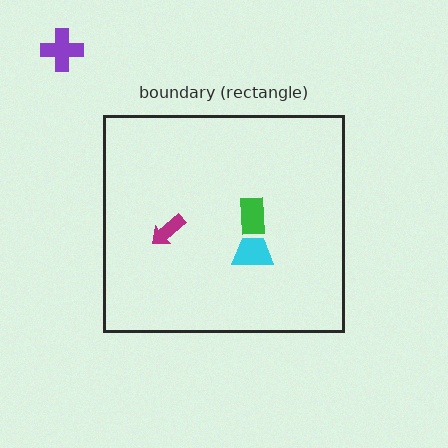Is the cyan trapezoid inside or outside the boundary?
Inside.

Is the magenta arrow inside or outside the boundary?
Inside.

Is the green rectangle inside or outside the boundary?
Inside.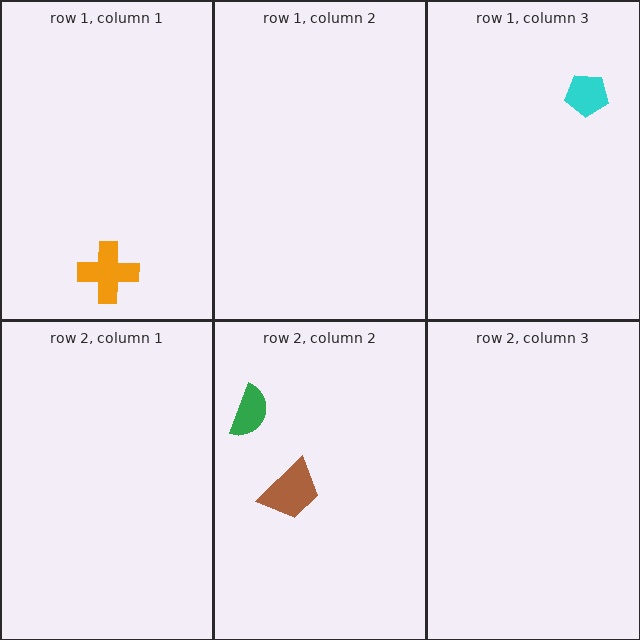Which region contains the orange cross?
The row 1, column 1 region.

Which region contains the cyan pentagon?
The row 1, column 3 region.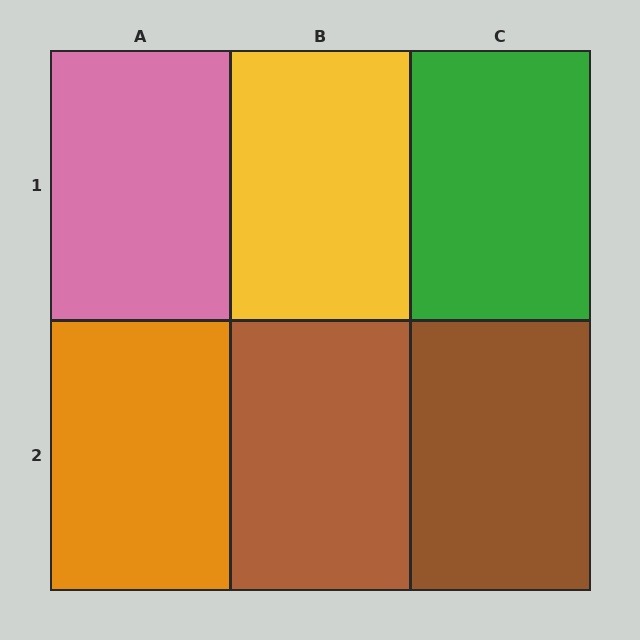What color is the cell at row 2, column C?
Brown.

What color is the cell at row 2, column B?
Brown.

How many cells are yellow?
1 cell is yellow.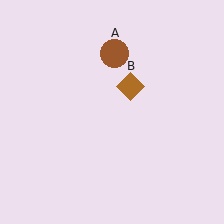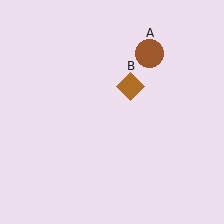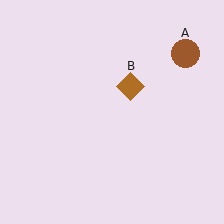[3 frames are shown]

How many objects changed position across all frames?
1 object changed position: brown circle (object A).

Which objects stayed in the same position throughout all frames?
Brown diamond (object B) remained stationary.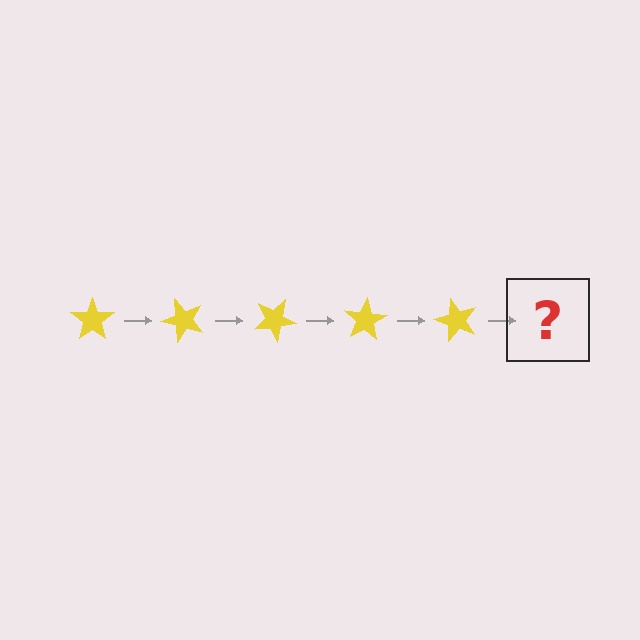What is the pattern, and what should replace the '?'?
The pattern is that the star rotates 50 degrees each step. The '?' should be a yellow star rotated 250 degrees.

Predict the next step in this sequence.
The next step is a yellow star rotated 250 degrees.